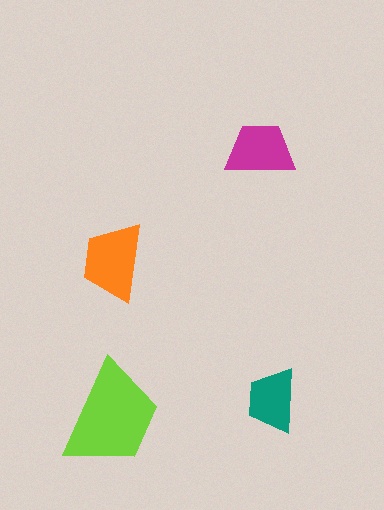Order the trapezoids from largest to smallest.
the lime one, the orange one, the magenta one, the teal one.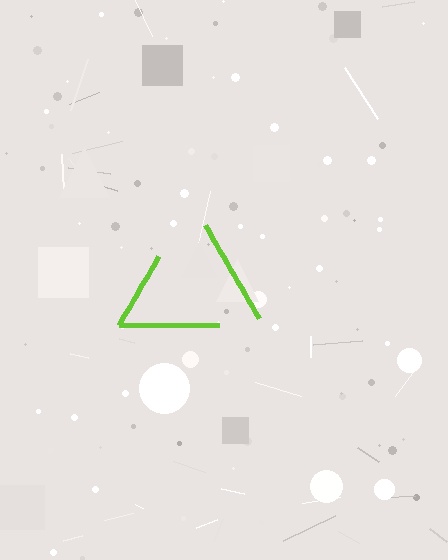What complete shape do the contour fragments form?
The contour fragments form a triangle.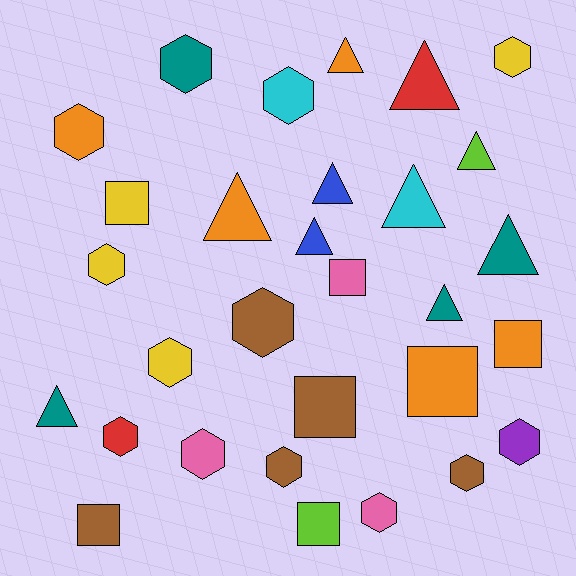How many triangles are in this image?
There are 10 triangles.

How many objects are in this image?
There are 30 objects.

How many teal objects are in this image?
There are 4 teal objects.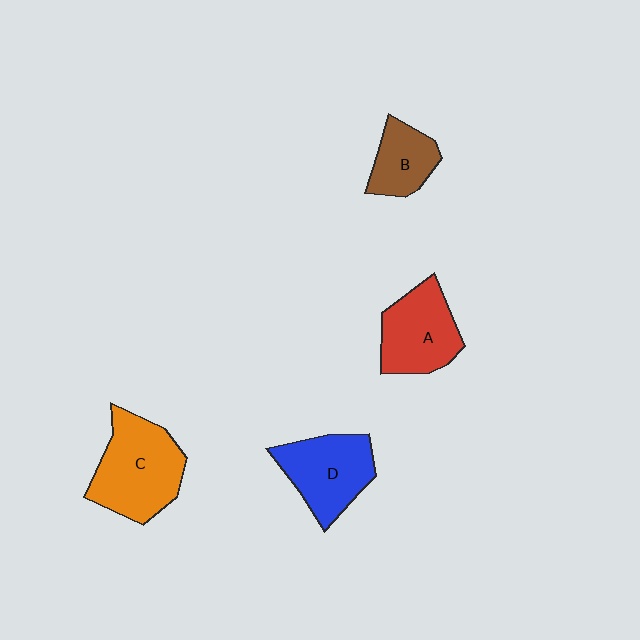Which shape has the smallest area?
Shape B (brown).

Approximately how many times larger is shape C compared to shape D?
Approximately 1.2 times.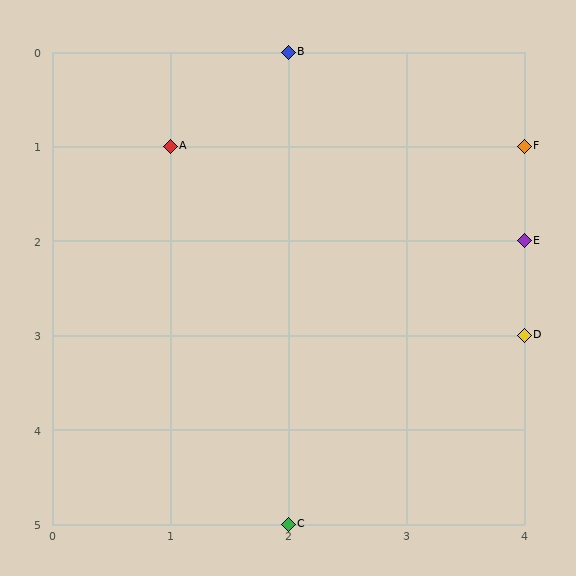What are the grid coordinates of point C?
Point C is at grid coordinates (2, 5).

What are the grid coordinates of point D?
Point D is at grid coordinates (4, 3).